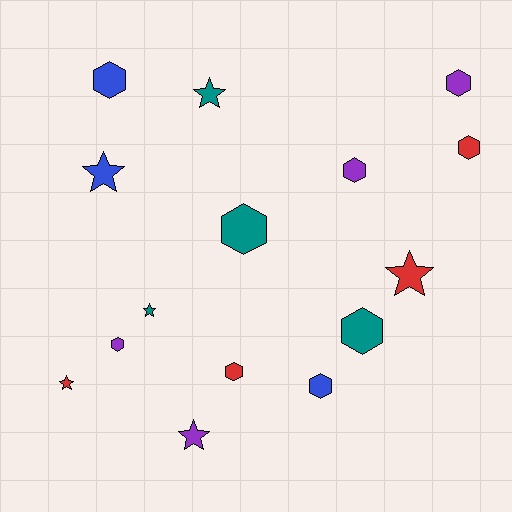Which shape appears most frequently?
Hexagon, with 9 objects.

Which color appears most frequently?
Purple, with 4 objects.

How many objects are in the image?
There are 15 objects.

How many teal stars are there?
There are 2 teal stars.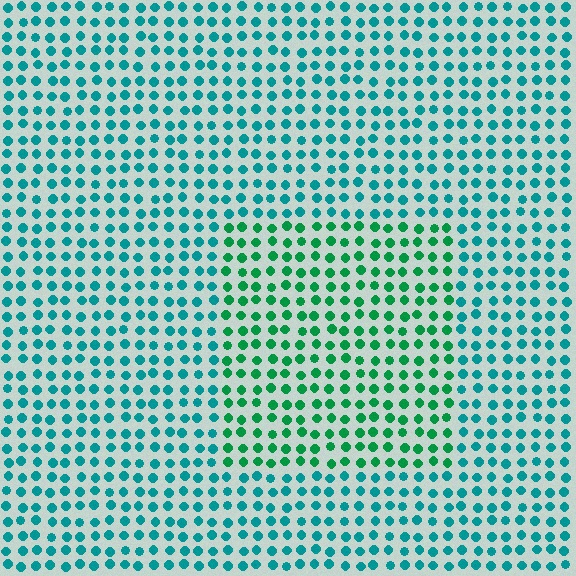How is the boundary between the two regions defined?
The boundary is defined purely by a slight shift in hue (about 34 degrees). Spacing, size, and orientation are identical on both sides.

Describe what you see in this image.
The image is filled with small teal elements in a uniform arrangement. A rectangle-shaped region is visible where the elements are tinted to a slightly different hue, forming a subtle color boundary.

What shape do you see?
I see a rectangle.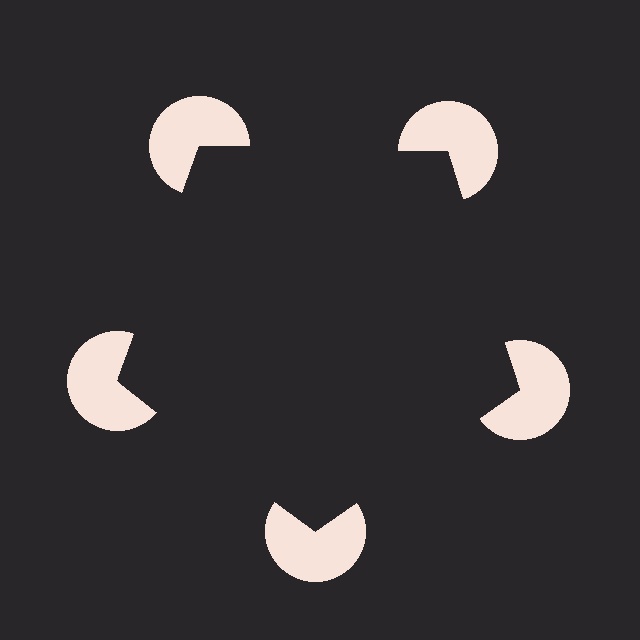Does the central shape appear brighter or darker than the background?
It typically appears slightly darker than the background, even though no actual brightness change is drawn.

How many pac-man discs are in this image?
There are 5 — one at each vertex of the illusory pentagon.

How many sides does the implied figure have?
5 sides.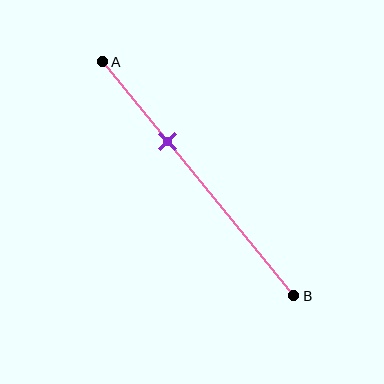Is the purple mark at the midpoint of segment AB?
No, the mark is at about 35% from A, not at the 50% midpoint.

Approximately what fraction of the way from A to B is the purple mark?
The purple mark is approximately 35% of the way from A to B.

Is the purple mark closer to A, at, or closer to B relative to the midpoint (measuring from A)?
The purple mark is closer to point A than the midpoint of segment AB.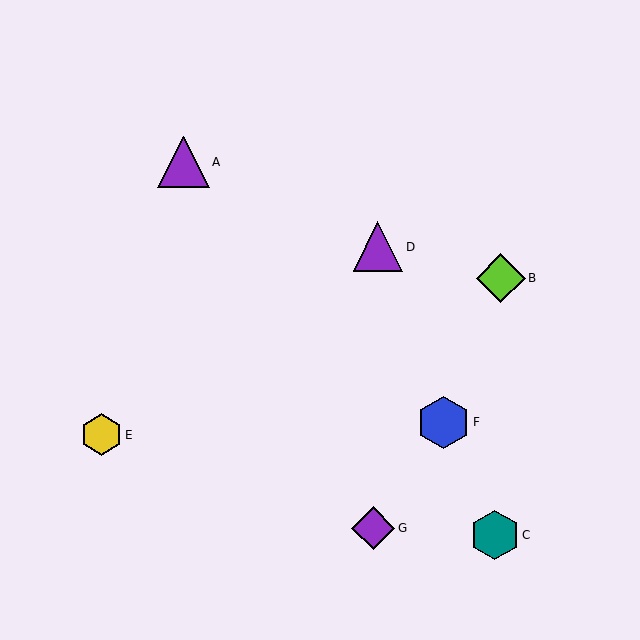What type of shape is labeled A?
Shape A is a purple triangle.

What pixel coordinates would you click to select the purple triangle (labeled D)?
Click at (378, 247) to select the purple triangle D.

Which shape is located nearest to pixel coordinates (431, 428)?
The blue hexagon (labeled F) at (443, 422) is nearest to that location.